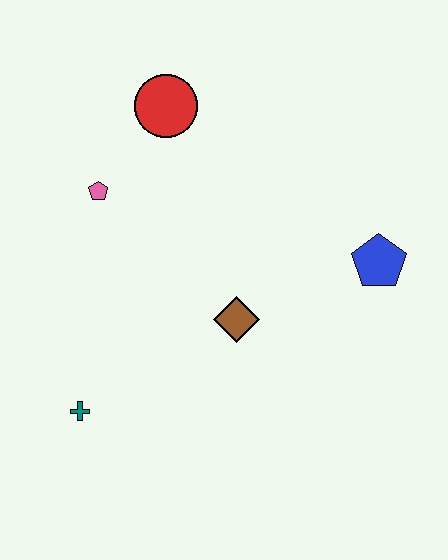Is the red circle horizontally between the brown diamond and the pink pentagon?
Yes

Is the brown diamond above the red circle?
No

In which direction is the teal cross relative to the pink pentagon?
The teal cross is below the pink pentagon.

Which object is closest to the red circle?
The pink pentagon is closest to the red circle.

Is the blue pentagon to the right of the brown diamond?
Yes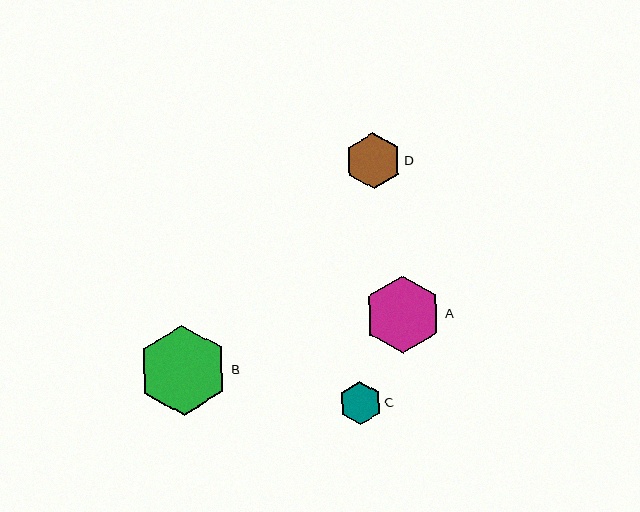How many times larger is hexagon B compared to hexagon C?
Hexagon B is approximately 2.1 times the size of hexagon C.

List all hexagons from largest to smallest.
From largest to smallest: B, A, D, C.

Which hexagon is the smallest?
Hexagon C is the smallest with a size of approximately 43 pixels.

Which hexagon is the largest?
Hexagon B is the largest with a size of approximately 90 pixels.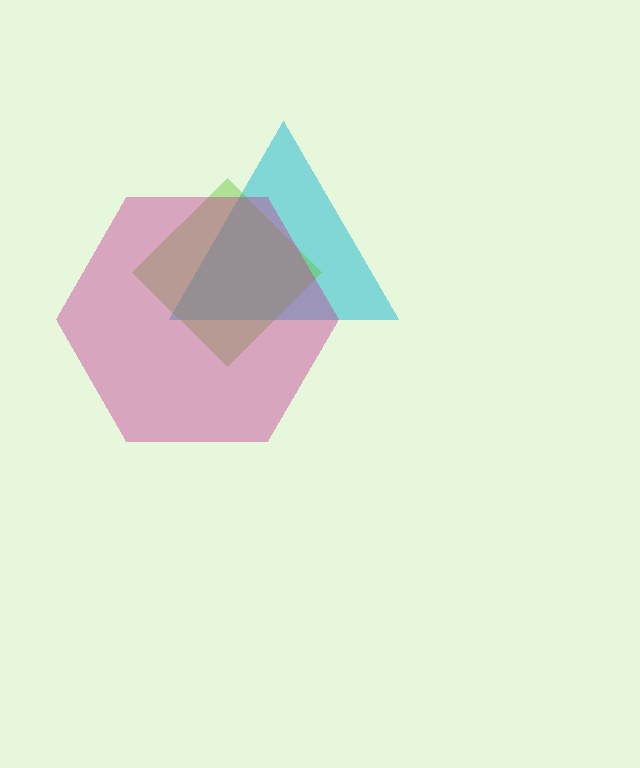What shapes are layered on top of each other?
The layered shapes are: a cyan triangle, a lime diamond, a magenta hexagon.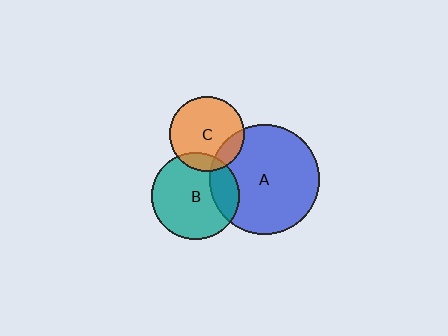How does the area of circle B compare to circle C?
Approximately 1.4 times.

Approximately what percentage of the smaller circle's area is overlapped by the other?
Approximately 15%.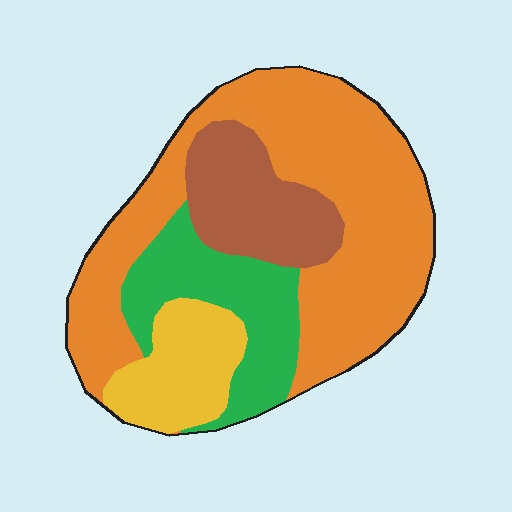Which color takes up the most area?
Orange, at roughly 50%.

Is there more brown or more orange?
Orange.